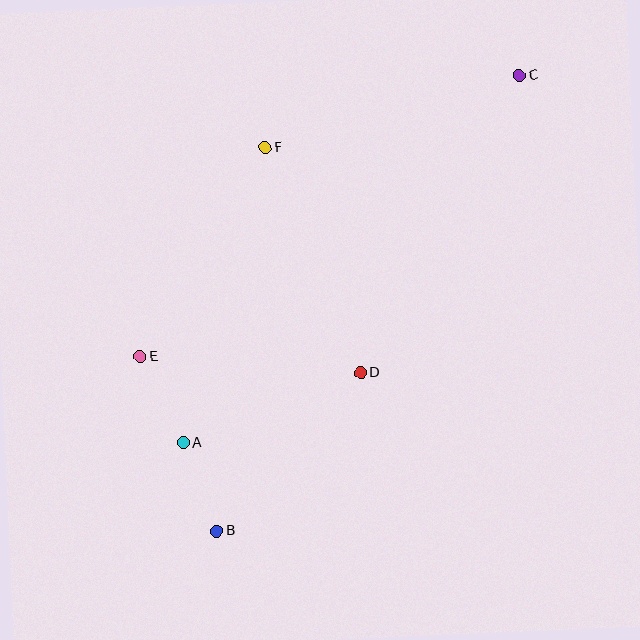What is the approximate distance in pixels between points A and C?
The distance between A and C is approximately 498 pixels.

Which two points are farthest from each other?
Points B and C are farthest from each other.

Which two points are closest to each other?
Points A and B are closest to each other.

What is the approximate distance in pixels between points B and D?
The distance between B and D is approximately 214 pixels.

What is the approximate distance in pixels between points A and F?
The distance between A and F is approximately 306 pixels.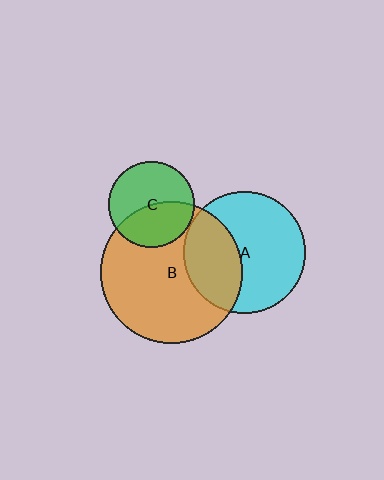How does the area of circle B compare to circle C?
Approximately 2.7 times.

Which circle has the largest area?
Circle B (orange).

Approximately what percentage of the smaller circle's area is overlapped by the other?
Approximately 35%.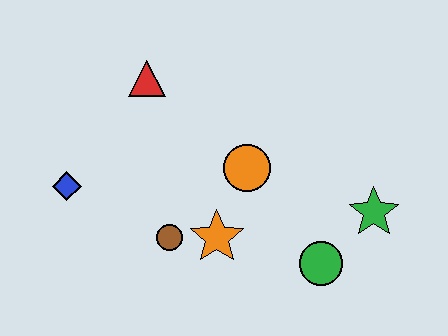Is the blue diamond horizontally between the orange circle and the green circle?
No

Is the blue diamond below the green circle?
No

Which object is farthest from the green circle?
The blue diamond is farthest from the green circle.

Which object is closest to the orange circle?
The orange star is closest to the orange circle.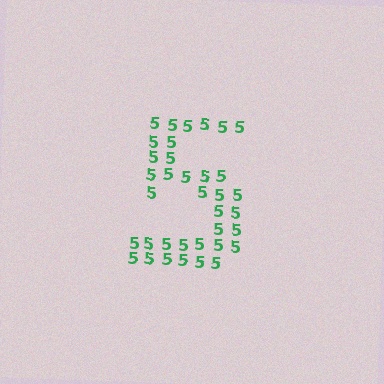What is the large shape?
The large shape is the digit 5.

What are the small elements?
The small elements are digit 5's.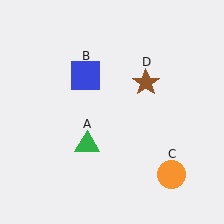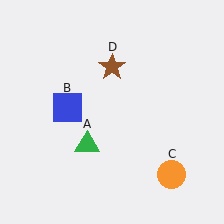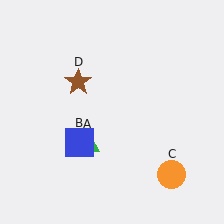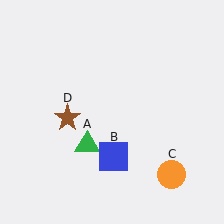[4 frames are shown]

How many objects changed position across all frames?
2 objects changed position: blue square (object B), brown star (object D).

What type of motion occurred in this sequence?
The blue square (object B), brown star (object D) rotated counterclockwise around the center of the scene.